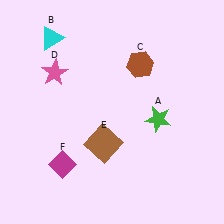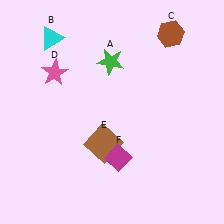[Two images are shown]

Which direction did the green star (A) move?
The green star (A) moved up.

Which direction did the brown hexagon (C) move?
The brown hexagon (C) moved up.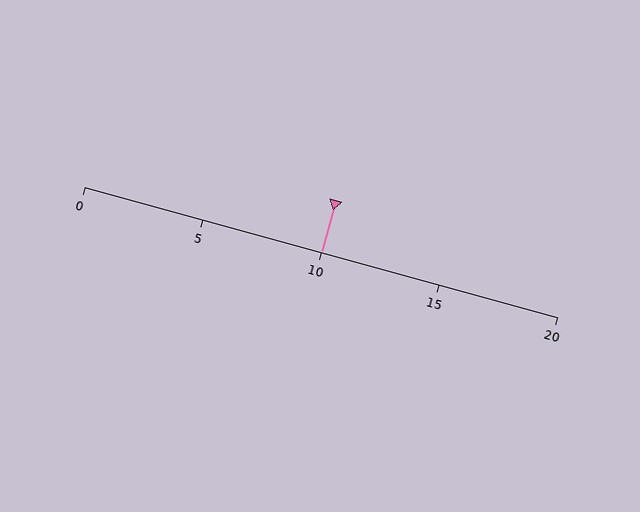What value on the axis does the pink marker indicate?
The marker indicates approximately 10.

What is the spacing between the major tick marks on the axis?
The major ticks are spaced 5 apart.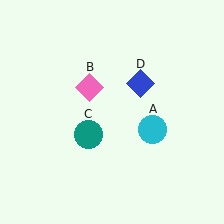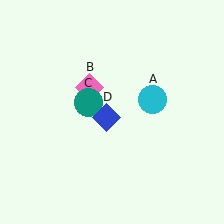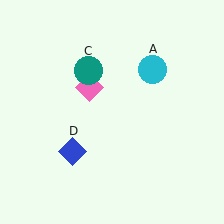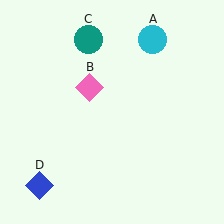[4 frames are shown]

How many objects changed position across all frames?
3 objects changed position: cyan circle (object A), teal circle (object C), blue diamond (object D).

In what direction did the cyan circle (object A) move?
The cyan circle (object A) moved up.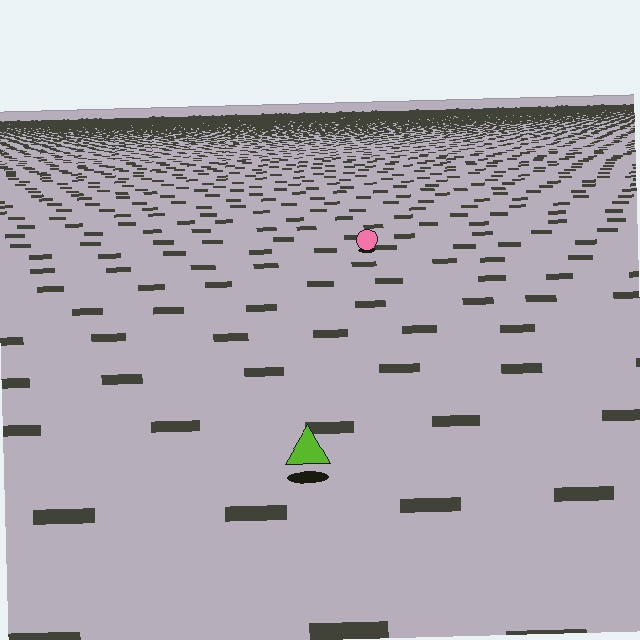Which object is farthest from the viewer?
The pink circle is farthest from the viewer. It appears smaller and the ground texture around it is denser.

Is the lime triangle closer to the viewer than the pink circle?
Yes. The lime triangle is closer — you can tell from the texture gradient: the ground texture is coarser near it.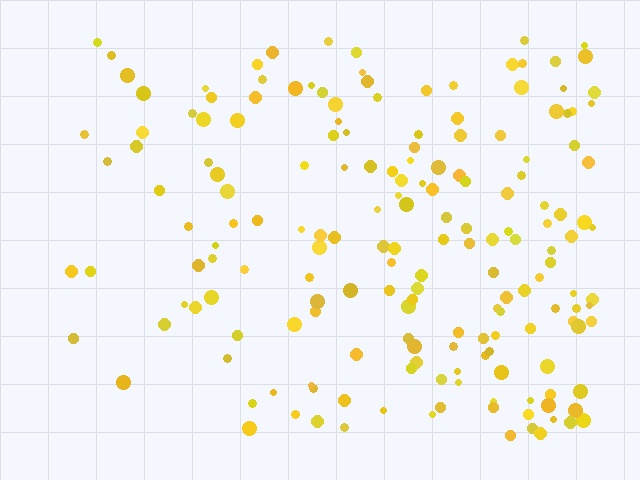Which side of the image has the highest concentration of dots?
The right.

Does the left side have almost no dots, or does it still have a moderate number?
Still a moderate number, just noticeably fewer than the right.